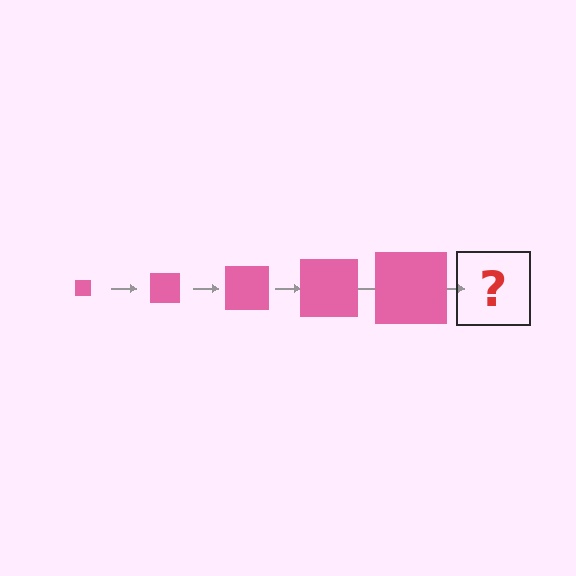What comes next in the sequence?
The next element should be a pink square, larger than the previous one.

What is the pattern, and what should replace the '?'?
The pattern is that the square gets progressively larger each step. The '?' should be a pink square, larger than the previous one.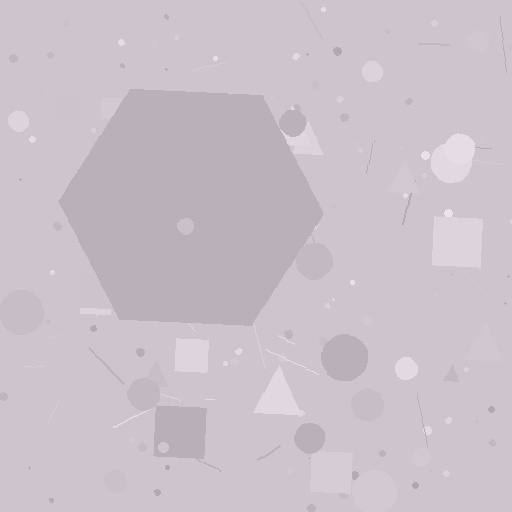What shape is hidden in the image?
A hexagon is hidden in the image.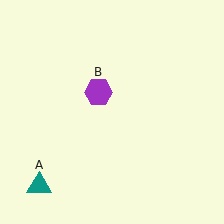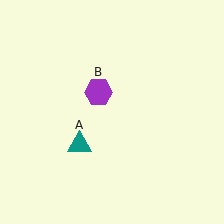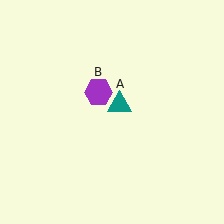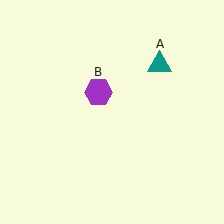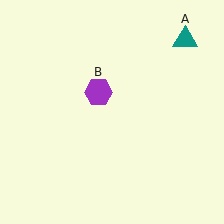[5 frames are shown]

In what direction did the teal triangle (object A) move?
The teal triangle (object A) moved up and to the right.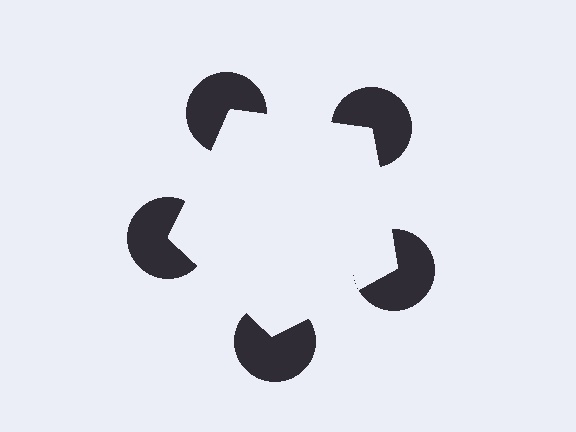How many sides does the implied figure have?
5 sides.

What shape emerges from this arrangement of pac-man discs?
An illusory pentagon — its edges are inferred from the aligned wedge cuts in the pac-man discs, not physically drawn.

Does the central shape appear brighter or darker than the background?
It typically appears slightly brighter than the background, even though no actual brightness change is drawn.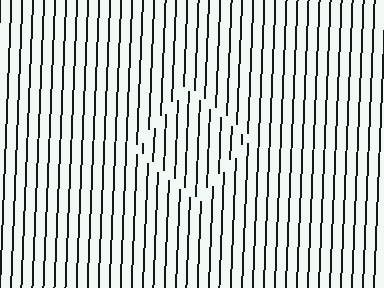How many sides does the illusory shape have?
4 sides — the line-ends trace a square.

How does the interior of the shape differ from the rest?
The interior of the shape contains the same grating, shifted by half a period — the contour is defined by the phase discontinuity where line-ends from the inner and outer gratings abut.